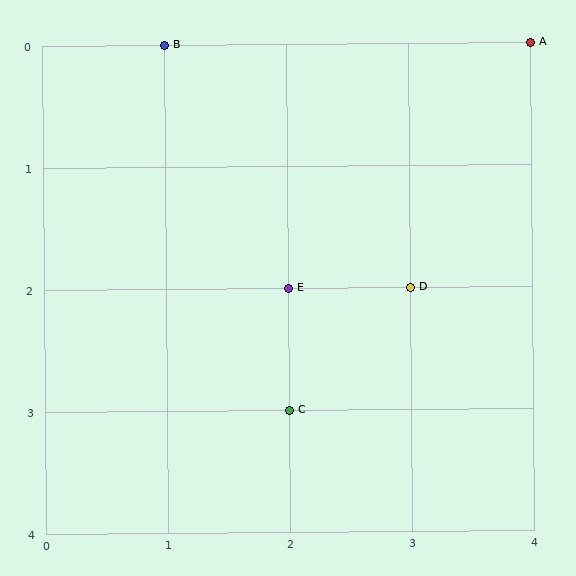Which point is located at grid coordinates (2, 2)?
Point E is at (2, 2).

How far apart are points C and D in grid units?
Points C and D are 1 column and 1 row apart (about 1.4 grid units diagonally).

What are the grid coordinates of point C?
Point C is at grid coordinates (2, 3).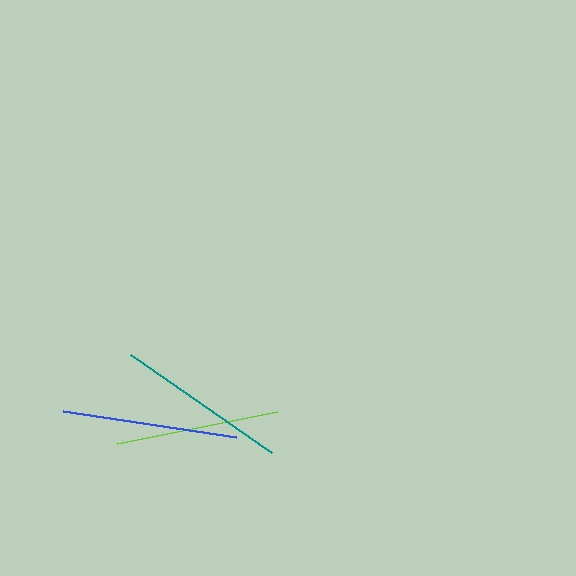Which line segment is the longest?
The blue line is the longest at approximately 175 pixels.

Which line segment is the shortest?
The lime line is the shortest at approximately 164 pixels.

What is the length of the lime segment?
The lime segment is approximately 164 pixels long.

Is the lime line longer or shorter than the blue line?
The blue line is longer than the lime line.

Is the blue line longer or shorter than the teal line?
The blue line is longer than the teal line.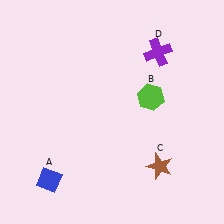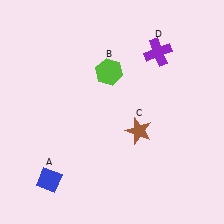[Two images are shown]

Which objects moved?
The objects that moved are: the lime hexagon (B), the brown star (C).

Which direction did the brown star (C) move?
The brown star (C) moved up.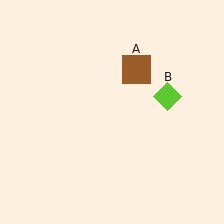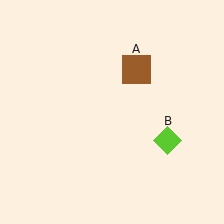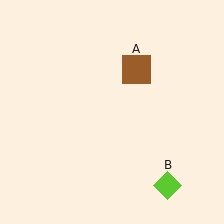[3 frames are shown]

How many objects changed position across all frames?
1 object changed position: lime diamond (object B).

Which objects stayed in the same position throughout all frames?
Brown square (object A) remained stationary.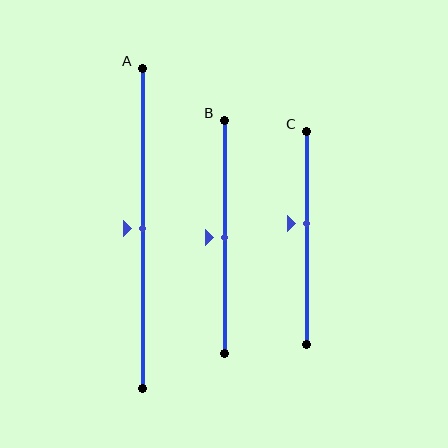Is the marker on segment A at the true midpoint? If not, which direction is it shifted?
Yes, the marker on segment A is at the true midpoint.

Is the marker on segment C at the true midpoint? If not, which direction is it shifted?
No, the marker on segment C is shifted upward by about 7% of the segment length.